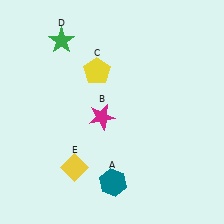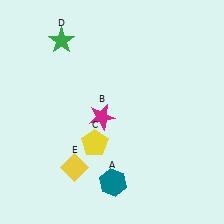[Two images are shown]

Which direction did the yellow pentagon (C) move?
The yellow pentagon (C) moved down.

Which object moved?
The yellow pentagon (C) moved down.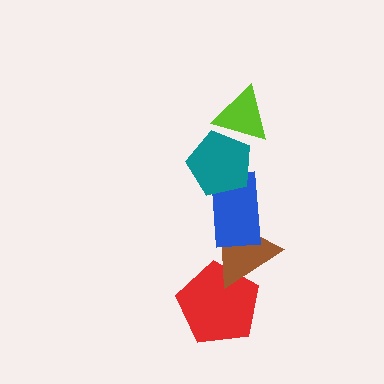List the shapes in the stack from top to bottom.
From top to bottom: the lime triangle, the teal pentagon, the blue rectangle, the brown triangle, the red pentagon.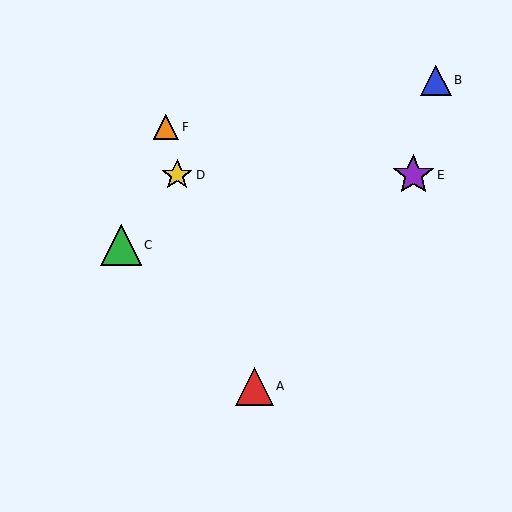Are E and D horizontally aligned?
Yes, both are at y≈175.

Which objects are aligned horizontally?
Objects D, E are aligned horizontally.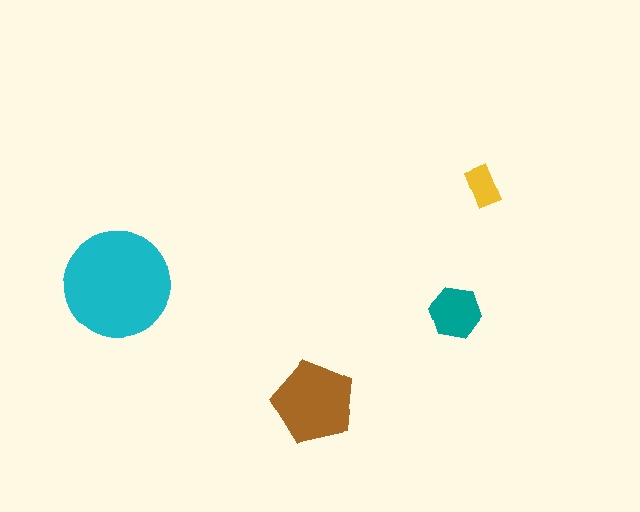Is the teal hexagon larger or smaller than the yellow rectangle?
Larger.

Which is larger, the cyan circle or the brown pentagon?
The cyan circle.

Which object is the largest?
The cyan circle.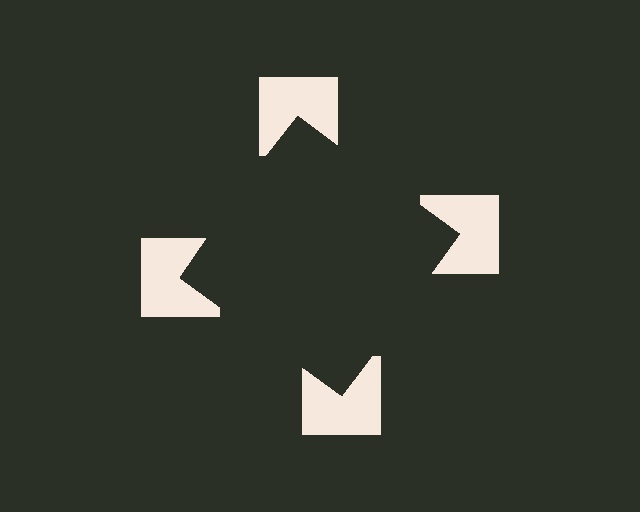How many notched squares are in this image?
There are 4 — one at each vertex of the illusory square.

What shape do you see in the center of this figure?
An illusory square — its edges are inferred from the aligned wedge cuts in the notched squares, not physically drawn.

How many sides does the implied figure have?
4 sides.